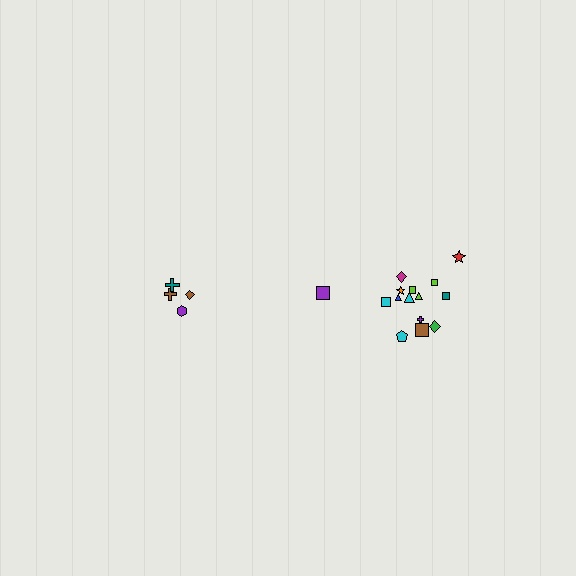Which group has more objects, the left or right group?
The right group.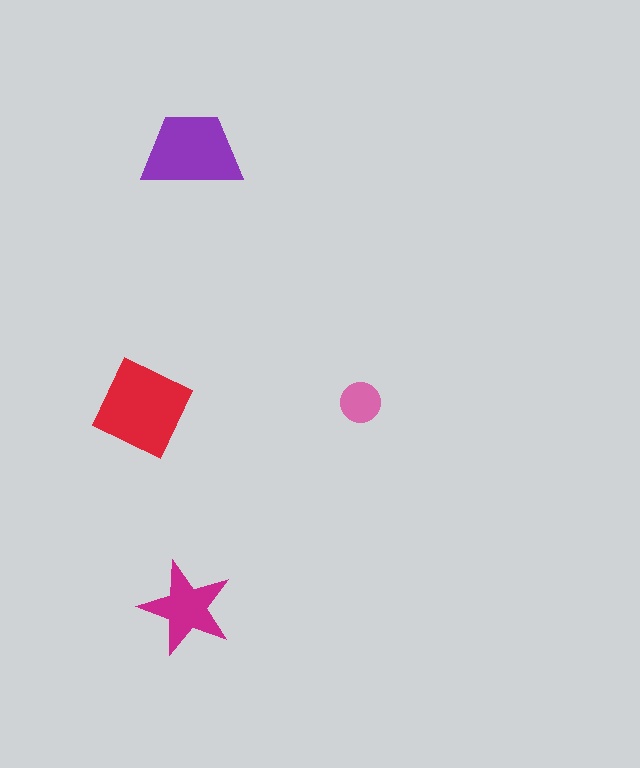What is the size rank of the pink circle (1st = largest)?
4th.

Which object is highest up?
The purple trapezoid is topmost.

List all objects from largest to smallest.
The red diamond, the purple trapezoid, the magenta star, the pink circle.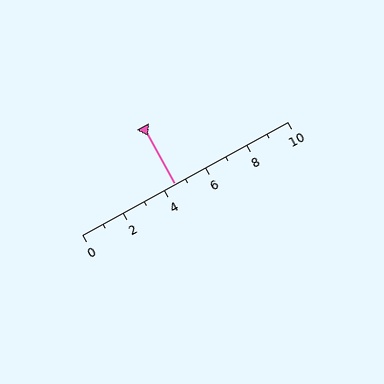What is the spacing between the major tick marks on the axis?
The major ticks are spaced 2 apart.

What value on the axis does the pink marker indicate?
The marker indicates approximately 4.5.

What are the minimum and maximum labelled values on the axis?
The axis runs from 0 to 10.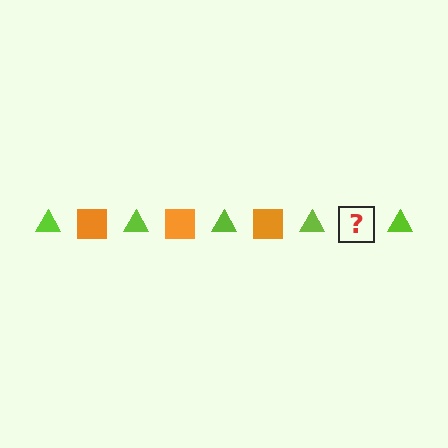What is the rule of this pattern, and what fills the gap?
The rule is that the pattern alternates between lime triangle and orange square. The gap should be filled with an orange square.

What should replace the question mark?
The question mark should be replaced with an orange square.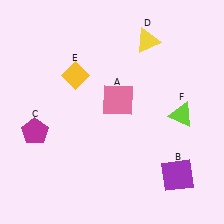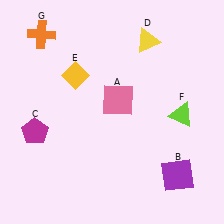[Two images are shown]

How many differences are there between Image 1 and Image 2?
There is 1 difference between the two images.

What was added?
An orange cross (G) was added in Image 2.